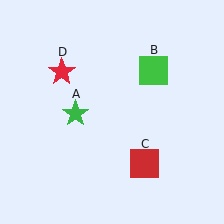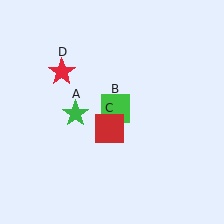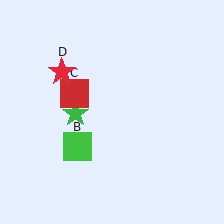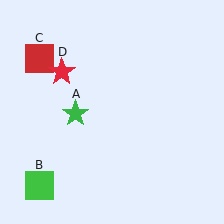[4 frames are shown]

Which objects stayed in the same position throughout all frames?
Green star (object A) and red star (object D) remained stationary.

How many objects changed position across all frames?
2 objects changed position: green square (object B), red square (object C).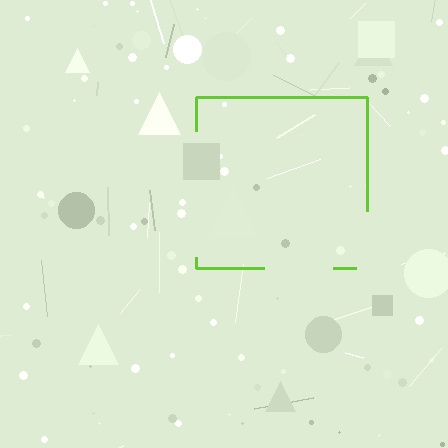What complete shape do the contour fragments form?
The contour fragments form a square.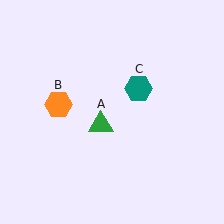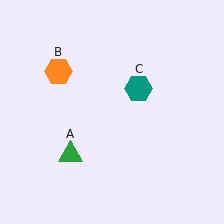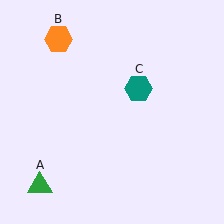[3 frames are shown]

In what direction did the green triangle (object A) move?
The green triangle (object A) moved down and to the left.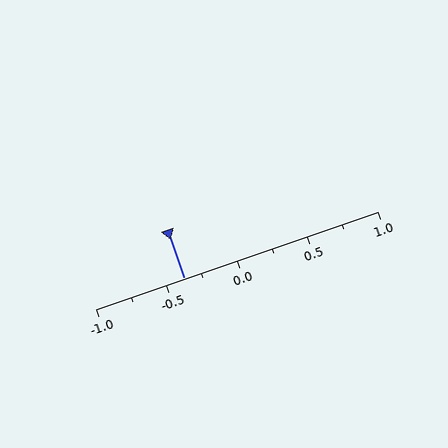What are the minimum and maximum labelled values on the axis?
The axis runs from -1.0 to 1.0.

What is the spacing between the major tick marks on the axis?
The major ticks are spaced 0.5 apart.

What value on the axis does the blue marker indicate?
The marker indicates approximately -0.38.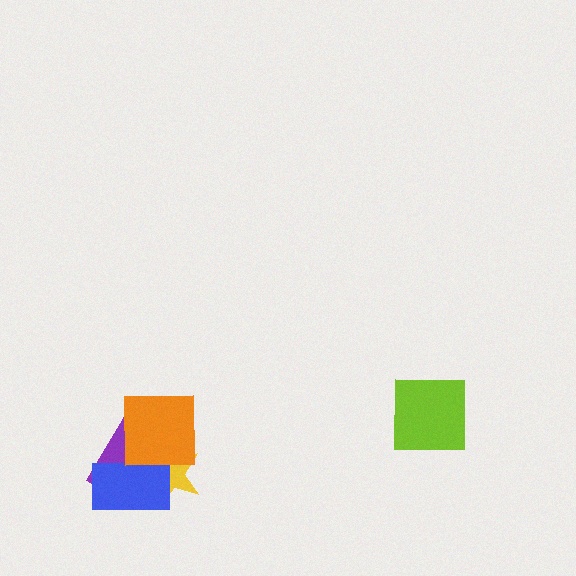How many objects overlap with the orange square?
3 objects overlap with the orange square.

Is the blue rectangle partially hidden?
Yes, it is partially covered by another shape.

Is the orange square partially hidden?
No, no other shape covers it.